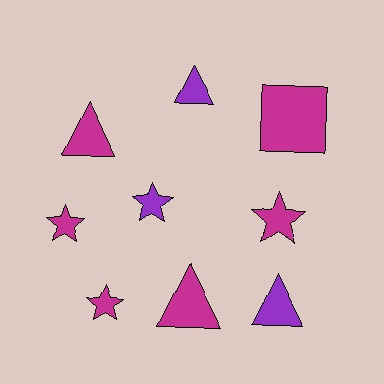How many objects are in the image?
There are 9 objects.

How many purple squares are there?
There are no purple squares.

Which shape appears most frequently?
Triangle, with 4 objects.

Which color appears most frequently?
Magenta, with 6 objects.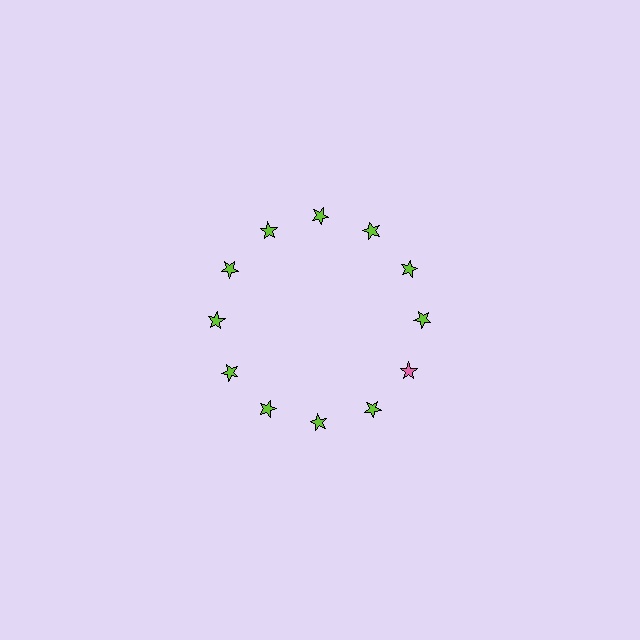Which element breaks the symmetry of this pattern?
The pink star at roughly the 4 o'clock position breaks the symmetry. All other shapes are lime stars.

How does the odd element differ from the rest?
It has a different color: pink instead of lime.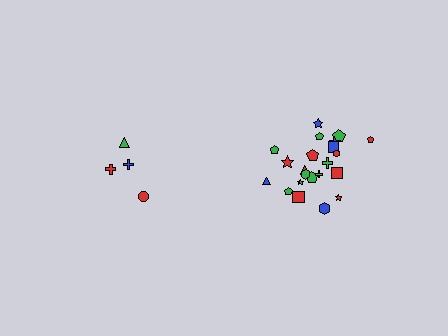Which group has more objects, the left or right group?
The right group.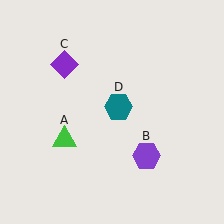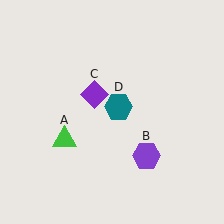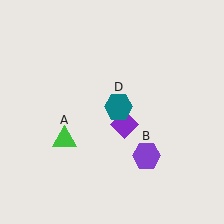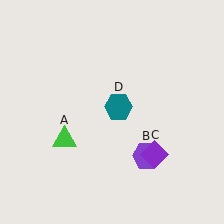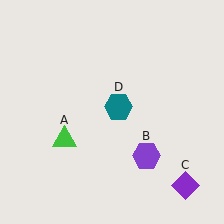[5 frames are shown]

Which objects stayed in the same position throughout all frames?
Green triangle (object A) and purple hexagon (object B) and teal hexagon (object D) remained stationary.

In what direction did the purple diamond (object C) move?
The purple diamond (object C) moved down and to the right.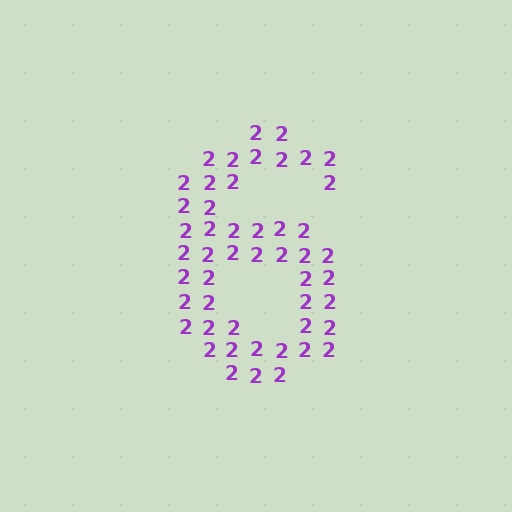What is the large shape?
The large shape is the digit 6.